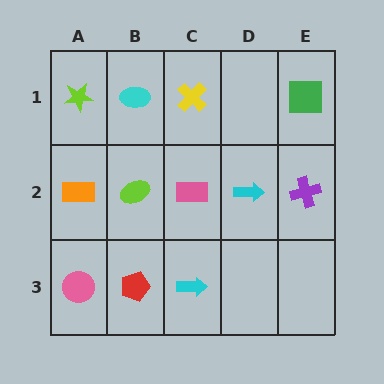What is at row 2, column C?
A pink rectangle.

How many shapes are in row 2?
5 shapes.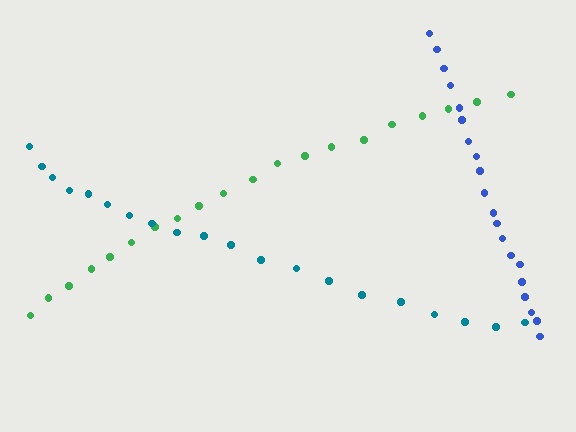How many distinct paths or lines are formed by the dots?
There are 3 distinct paths.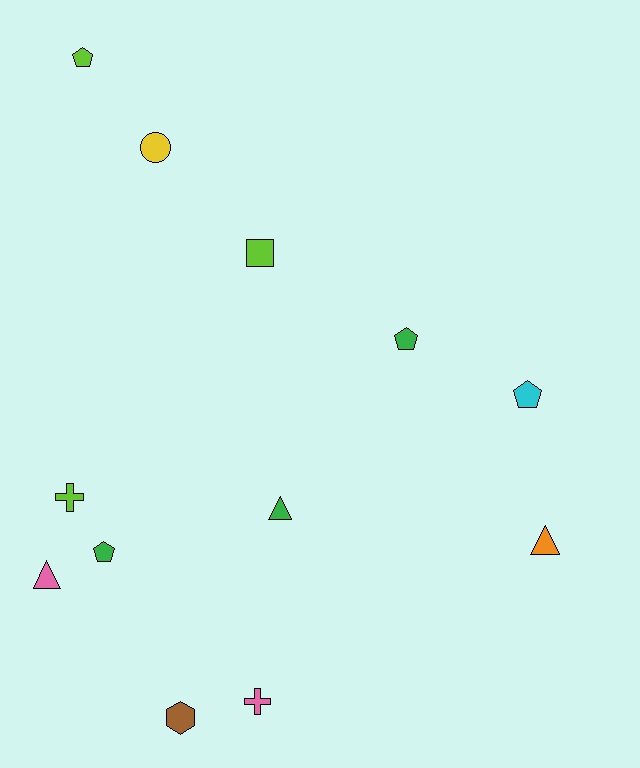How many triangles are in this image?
There are 3 triangles.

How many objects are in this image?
There are 12 objects.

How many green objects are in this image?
There are 3 green objects.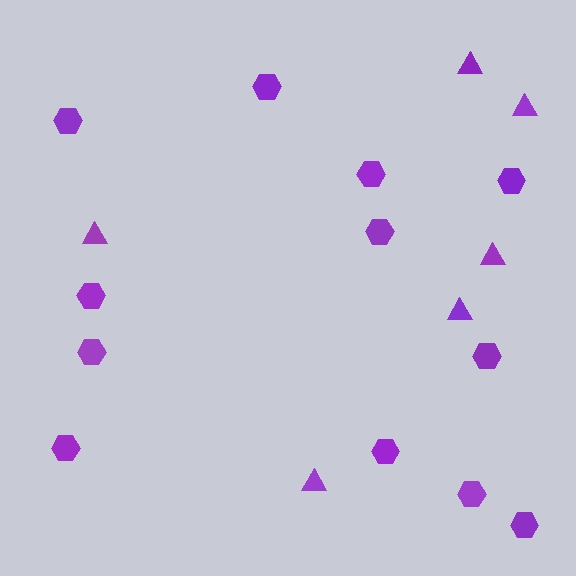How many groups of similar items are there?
There are 2 groups: one group of triangles (6) and one group of hexagons (12).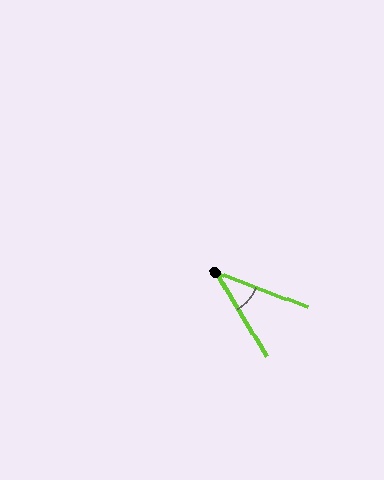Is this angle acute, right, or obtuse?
It is acute.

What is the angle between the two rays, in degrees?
Approximately 38 degrees.